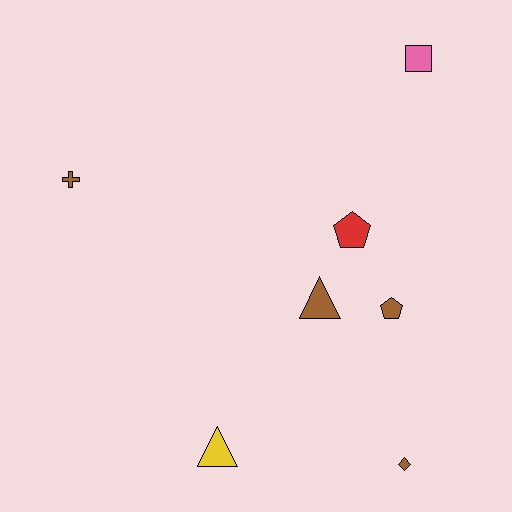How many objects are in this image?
There are 7 objects.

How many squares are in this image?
There is 1 square.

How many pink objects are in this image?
There is 1 pink object.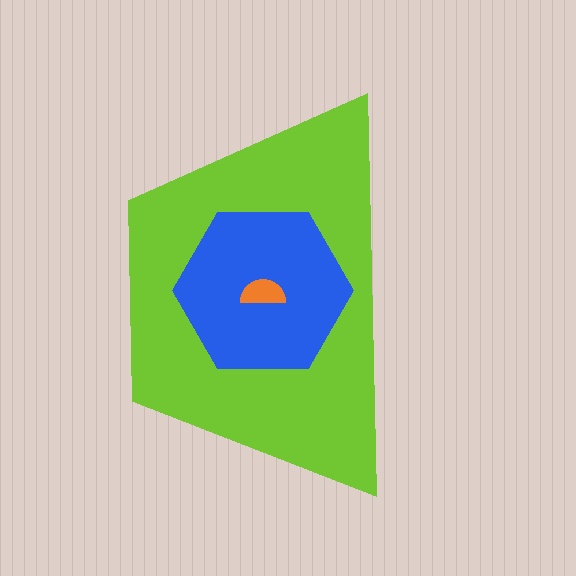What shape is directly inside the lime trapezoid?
The blue hexagon.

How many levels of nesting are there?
3.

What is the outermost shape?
The lime trapezoid.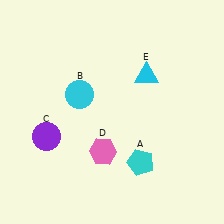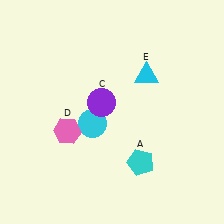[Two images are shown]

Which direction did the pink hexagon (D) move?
The pink hexagon (D) moved left.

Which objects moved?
The objects that moved are: the cyan circle (B), the purple circle (C), the pink hexagon (D).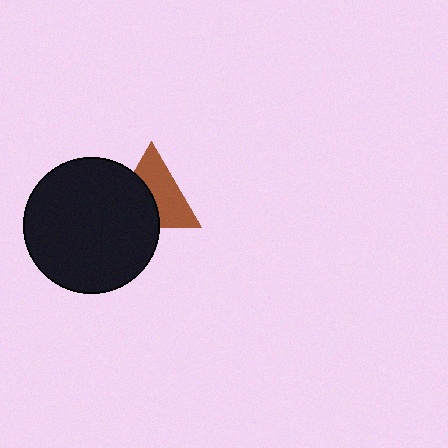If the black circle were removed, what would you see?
You would see the complete brown triangle.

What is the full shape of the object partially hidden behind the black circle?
The partially hidden object is a brown triangle.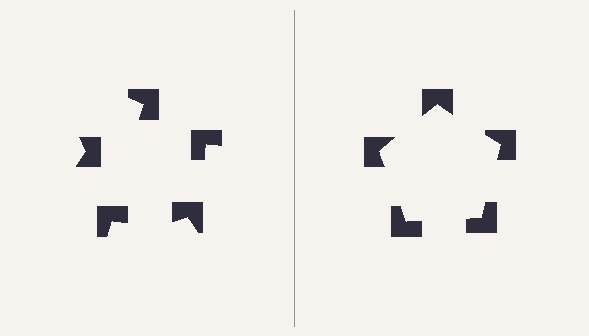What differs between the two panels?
The notched squares are positioned identically on both sides; only the wedge orientations differ. On the right they align to a pentagon; on the left they are misaligned.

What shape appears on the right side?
An illusory pentagon.